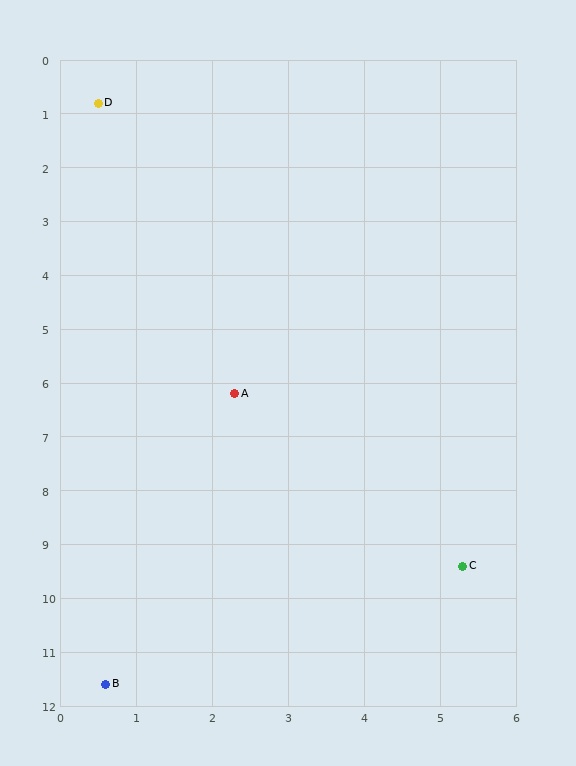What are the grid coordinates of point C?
Point C is at approximately (5.3, 9.4).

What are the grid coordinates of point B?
Point B is at approximately (0.6, 11.6).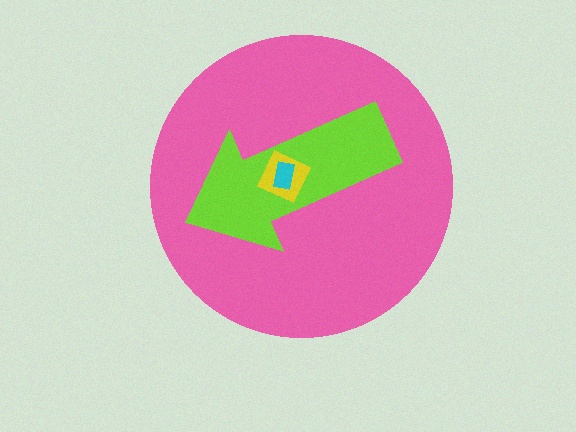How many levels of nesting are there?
4.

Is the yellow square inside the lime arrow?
Yes.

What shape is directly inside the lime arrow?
The yellow square.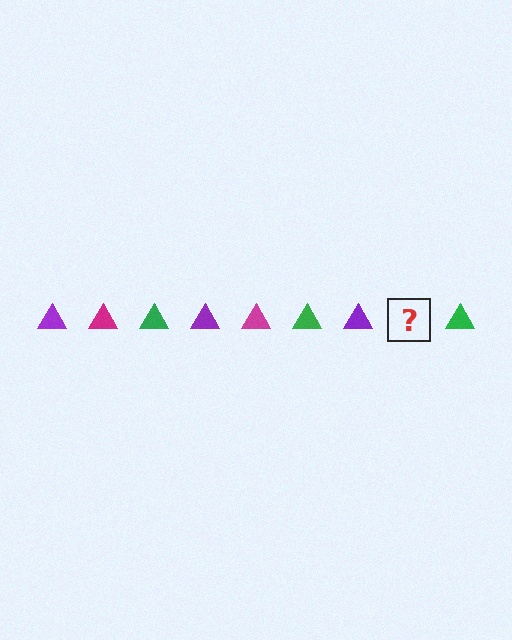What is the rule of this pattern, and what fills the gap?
The rule is that the pattern cycles through purple, magenta, green triangles. The gap should be filled with a magenta triangle.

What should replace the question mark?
The question mark should be replaced with a magenta triangle.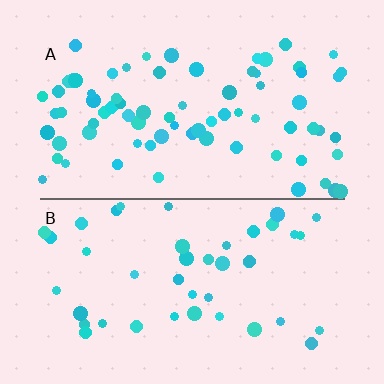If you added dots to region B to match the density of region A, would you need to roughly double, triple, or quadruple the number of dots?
Approximately double.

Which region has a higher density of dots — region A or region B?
A (the top).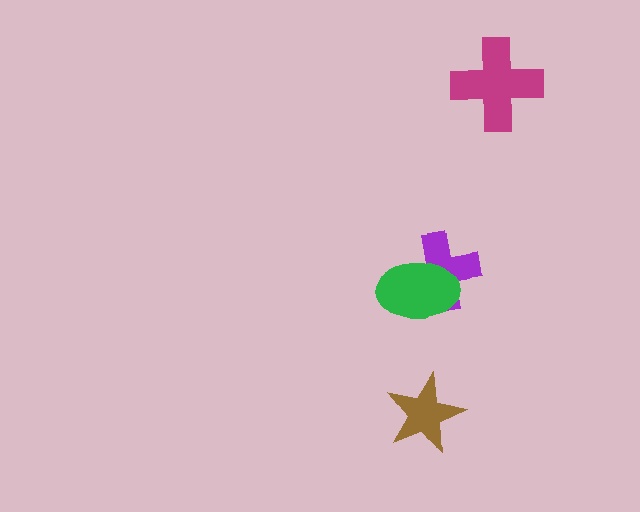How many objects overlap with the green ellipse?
1 object overlaps with the green ellipse.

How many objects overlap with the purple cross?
1 object overlaps with the purple cross.